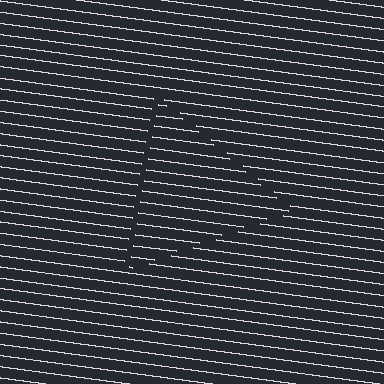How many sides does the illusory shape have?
3 sides — the line-ends trace a triangle.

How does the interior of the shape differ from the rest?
The interior of the shape contains the same grating, shifted by half a period — the contour is defined by the phase discontinuity where line-ends from the inner and outer gratings abut.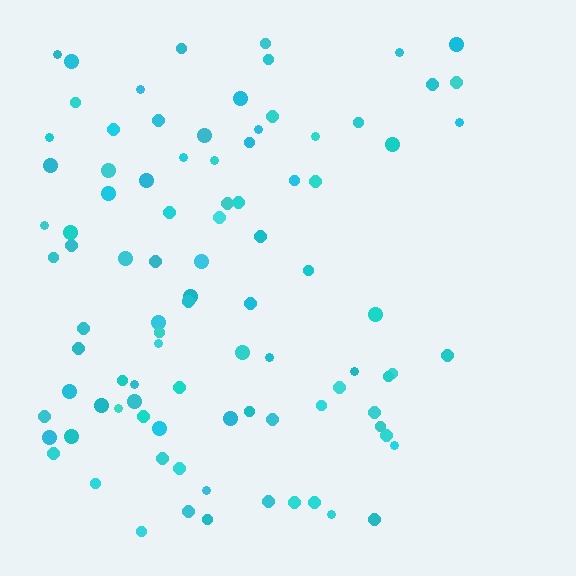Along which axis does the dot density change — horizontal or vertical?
Horizontal.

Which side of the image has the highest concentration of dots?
The left.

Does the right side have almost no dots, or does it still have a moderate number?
Still a moderate number, just noticeably fewer than the left.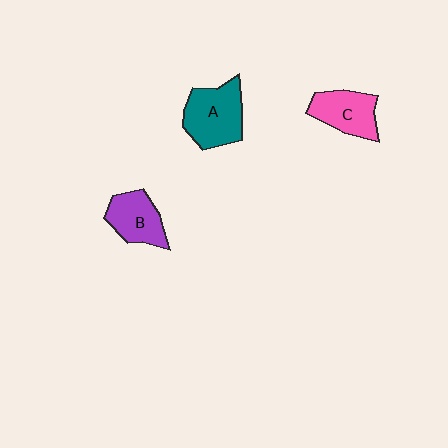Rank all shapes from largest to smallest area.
From largest to smallest: A (teal), C (pink), B (purple).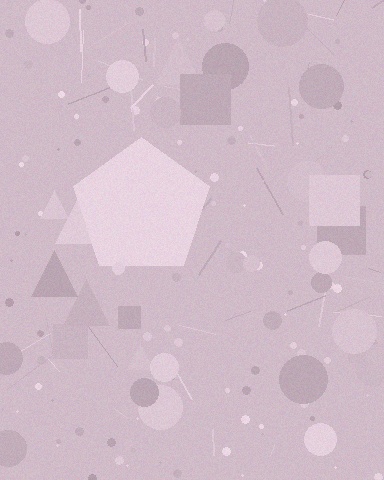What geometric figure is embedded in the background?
A pentagon is embedded in the background.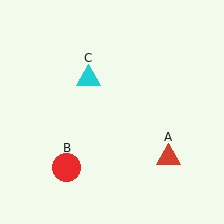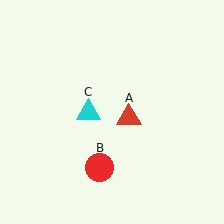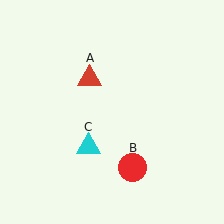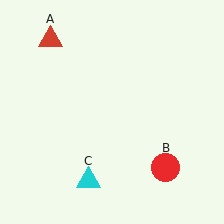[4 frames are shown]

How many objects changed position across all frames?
3 objects changed position: red triangle (object A), red circle (object B), cyan triangle (object C).